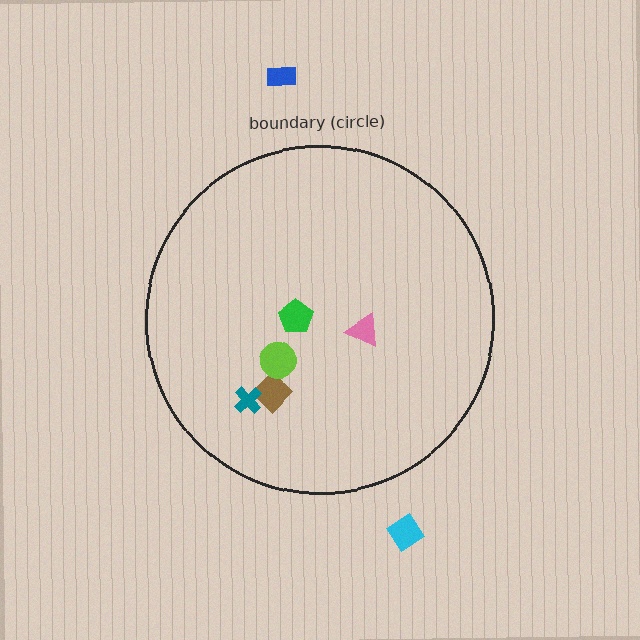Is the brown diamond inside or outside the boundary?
Inside.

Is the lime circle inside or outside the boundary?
Inside.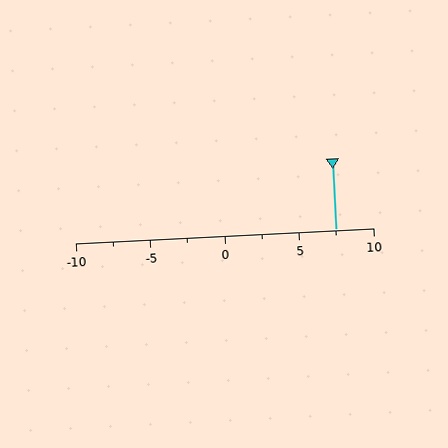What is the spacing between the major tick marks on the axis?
The major ticks are spaced 5 apart.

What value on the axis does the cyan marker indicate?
The marker indicates approximately 7.5.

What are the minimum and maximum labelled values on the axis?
The axis runs from -10 to 10.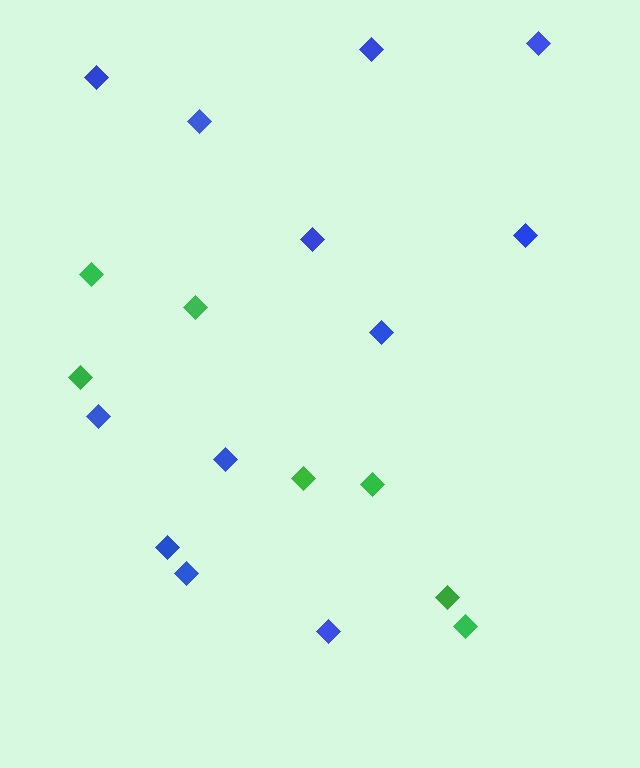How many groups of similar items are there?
There are 2 groups: one group of blue diamonds (12) and one group of green diamonds (7).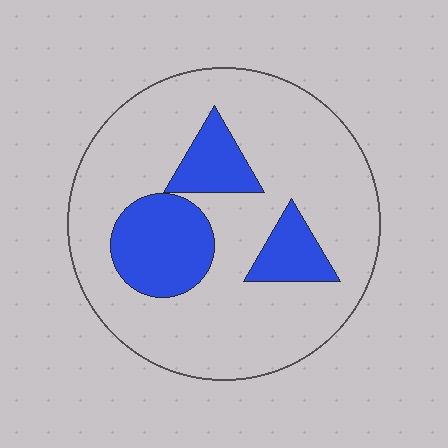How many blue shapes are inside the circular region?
3.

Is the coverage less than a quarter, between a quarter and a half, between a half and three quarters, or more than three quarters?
Less than a quarter.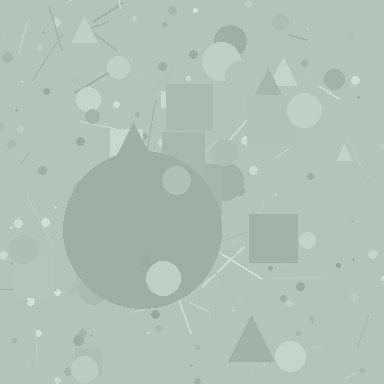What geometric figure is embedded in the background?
A circle is embedded in the background.